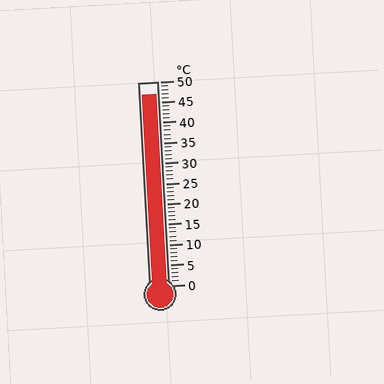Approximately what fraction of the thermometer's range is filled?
The thermometer is filled to approximately 95% of its range.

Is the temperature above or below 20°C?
The temperature is above 20°C.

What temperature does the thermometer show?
The thermometer shows approximately 47°C.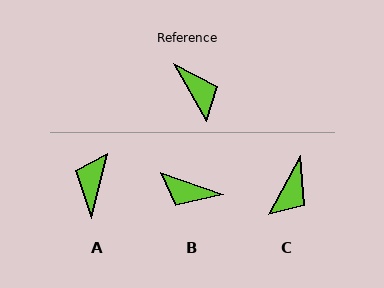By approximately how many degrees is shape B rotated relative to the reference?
Approximately 139 degrees clockwise.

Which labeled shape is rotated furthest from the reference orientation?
B, about 139 degrees away.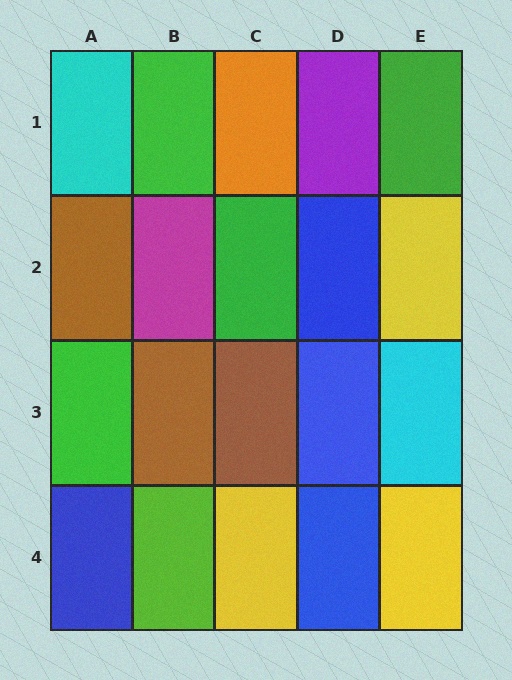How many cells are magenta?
1 cell is magenta.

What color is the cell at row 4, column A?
Blue.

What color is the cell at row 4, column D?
Blue.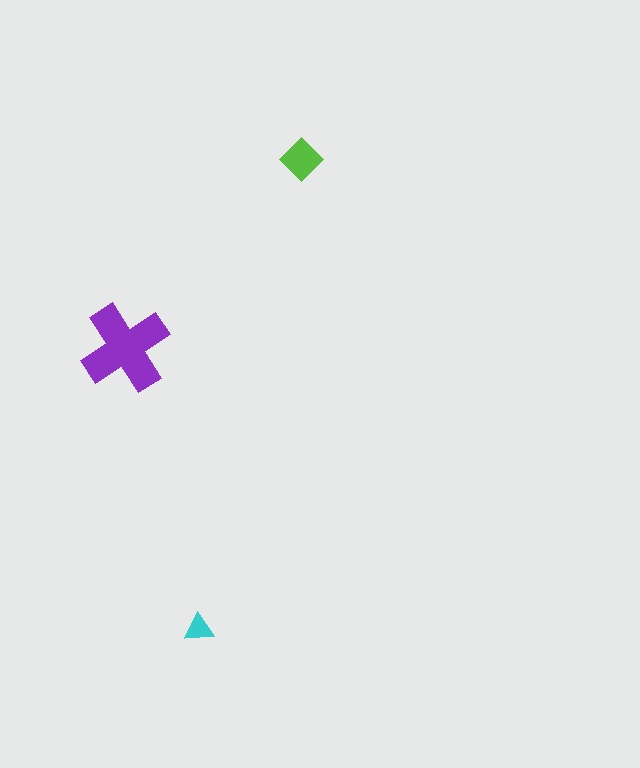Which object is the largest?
The purple cross.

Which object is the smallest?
The cyan triangle.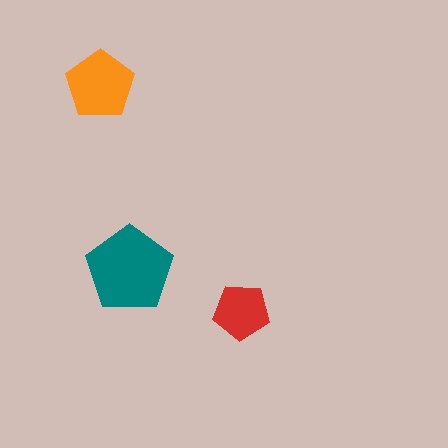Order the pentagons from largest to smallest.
the teal one, the orange one, the red one.